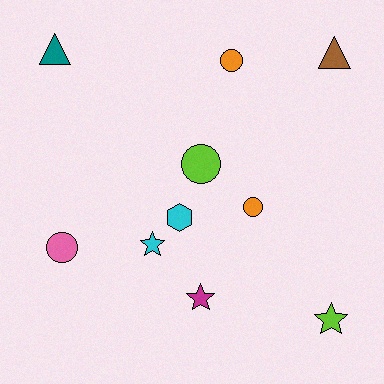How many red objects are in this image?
There are no red objects.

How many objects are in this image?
There are 10 objects.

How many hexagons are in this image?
There is 1 hexagon.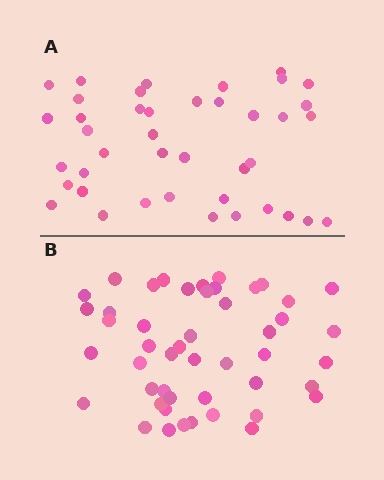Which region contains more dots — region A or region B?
Region B (the bottom region) has more dots.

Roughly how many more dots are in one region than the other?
Region B has roughly 8 or so more dots than region A.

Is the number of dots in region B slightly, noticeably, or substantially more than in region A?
Region B has only slightly more — the two regions are fairly close. The ratio is roughly 1.2 to 1.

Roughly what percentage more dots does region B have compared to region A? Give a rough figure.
About 15% more.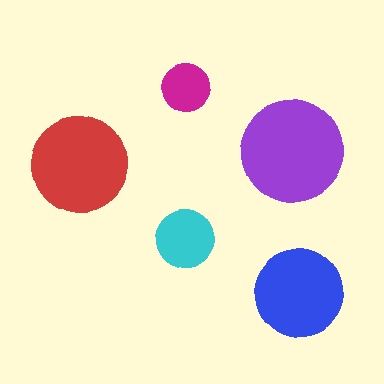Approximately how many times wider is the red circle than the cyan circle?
About 1.5 times wider.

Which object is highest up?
The magenta circle is topmost.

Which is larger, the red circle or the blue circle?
The red one.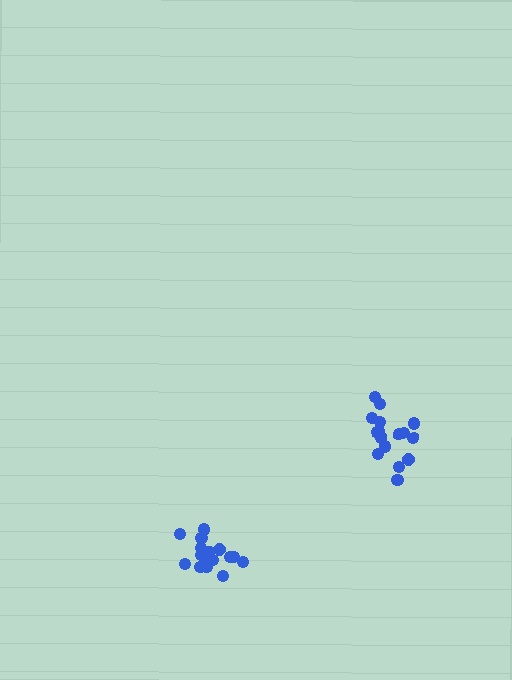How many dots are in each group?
Group 1: 17 dots, Group 2: 16 dots (33 total).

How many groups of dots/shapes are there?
There are 2 groups.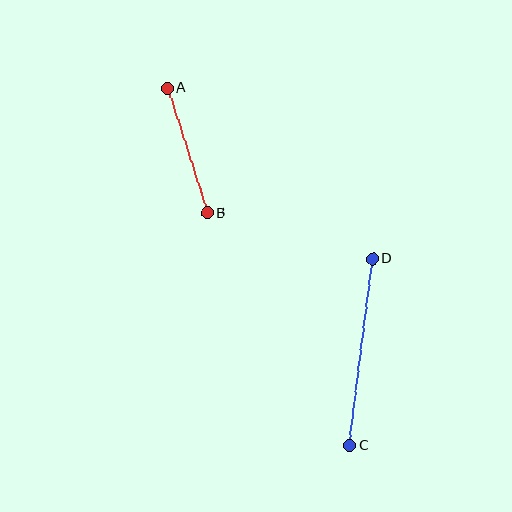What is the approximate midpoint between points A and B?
The midpoint is at approximately (187, 150) pixels.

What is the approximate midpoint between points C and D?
The midpoint is at approximately (361, 352) pixels.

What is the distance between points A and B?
The distance is approximately 131 pixels.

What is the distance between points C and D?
The distance is approximately 188 pixels.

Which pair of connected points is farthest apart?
Points C and D are farthest apart.